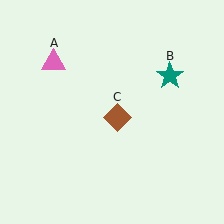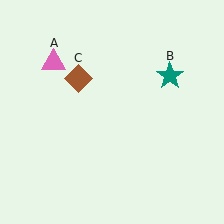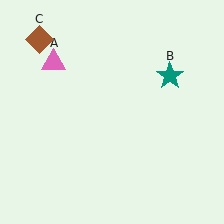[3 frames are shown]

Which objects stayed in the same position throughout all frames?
Pink triangle (object A) and teal star (object B) remained stationary.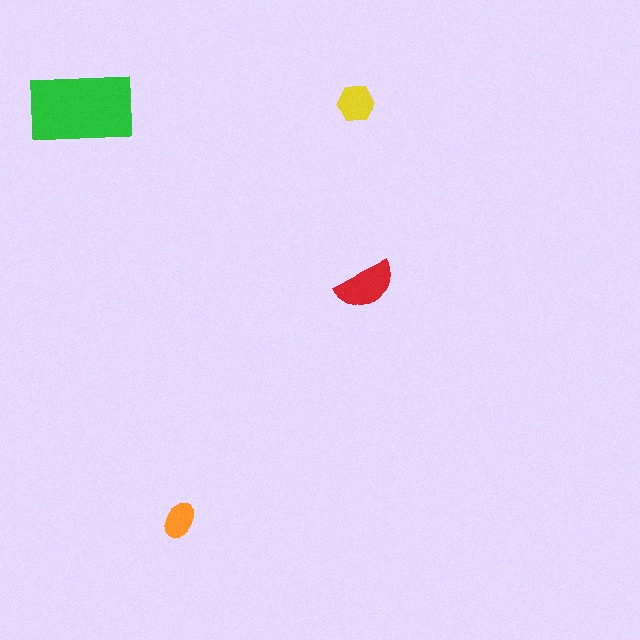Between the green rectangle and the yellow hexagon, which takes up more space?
The green rectangle.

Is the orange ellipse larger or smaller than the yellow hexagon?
Smaller.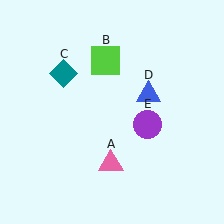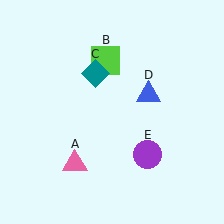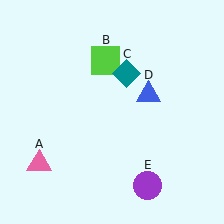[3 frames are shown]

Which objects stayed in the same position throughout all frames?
Lime square (object B) and blue triangle (object D) remained stationary.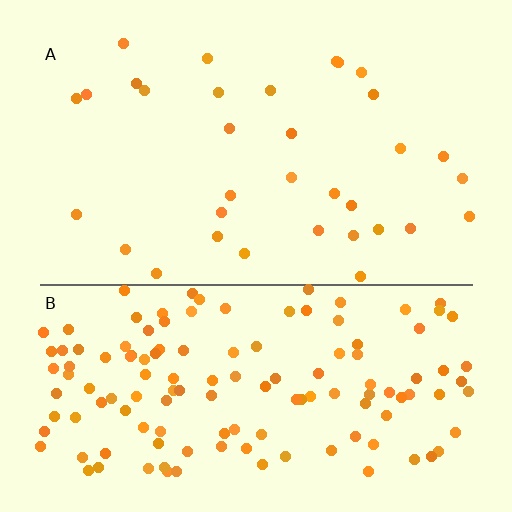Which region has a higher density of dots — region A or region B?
B (the bottom).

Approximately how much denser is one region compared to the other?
Approximately 4.2× — region B over region A.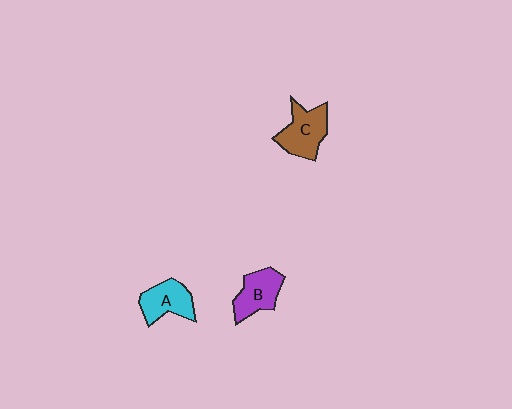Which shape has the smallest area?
Shape A (cyan).